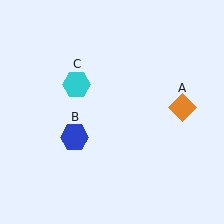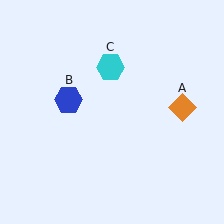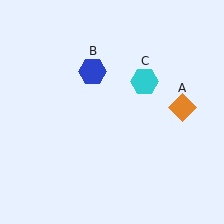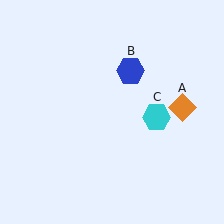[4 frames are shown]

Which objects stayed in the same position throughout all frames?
Orange diamond (object A) remained stationary.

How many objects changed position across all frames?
2 objects changed position: blue hexagon (object B), cyan hexagon (object C).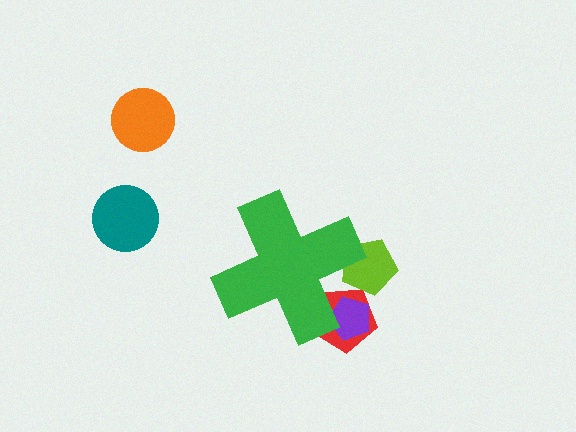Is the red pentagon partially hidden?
Yes, the red pentagon is partially hidden behind the green cross.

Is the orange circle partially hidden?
No, the orange circle is fully visible.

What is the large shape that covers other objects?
A green cross.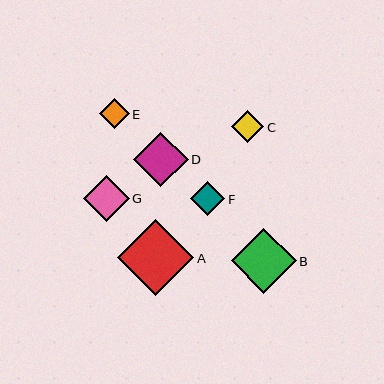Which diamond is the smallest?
Diamond E is the smallest with a size of approximately 30 pixels.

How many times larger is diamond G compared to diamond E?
Diamond G is approximately 1.5 times the size of diamond E.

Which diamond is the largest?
Diamond A is the largest with a size of approximately 76 pixels.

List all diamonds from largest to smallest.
From largest to smallest: A, B, D, G, F, C, E.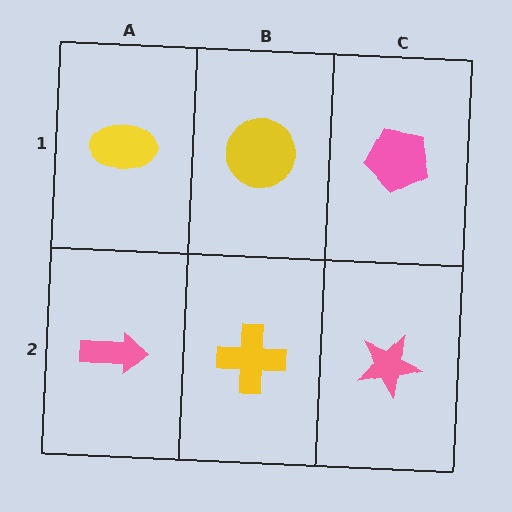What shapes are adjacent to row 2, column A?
A yellow ellipse (row 1, column A), a yellow cross (row 2, column B).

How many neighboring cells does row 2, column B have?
3.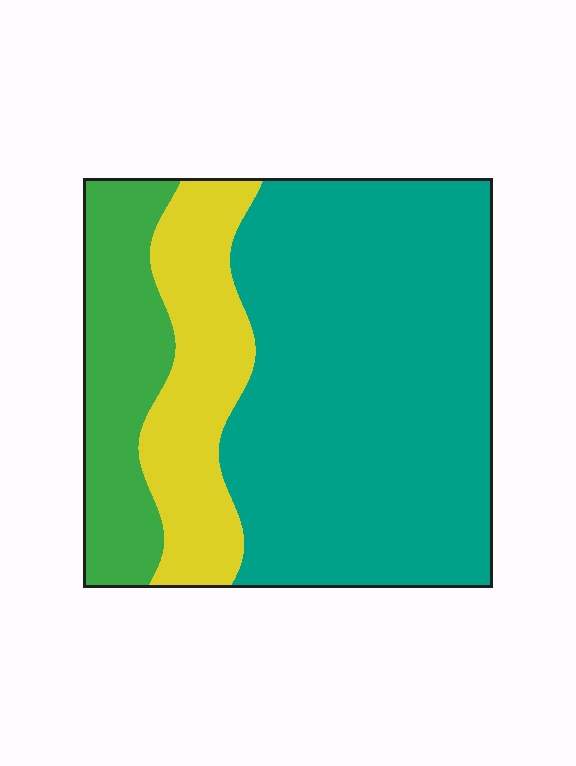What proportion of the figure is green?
Green takes up about one fifth (1/5) of the figure.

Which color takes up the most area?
Teal, at roughly 60%.